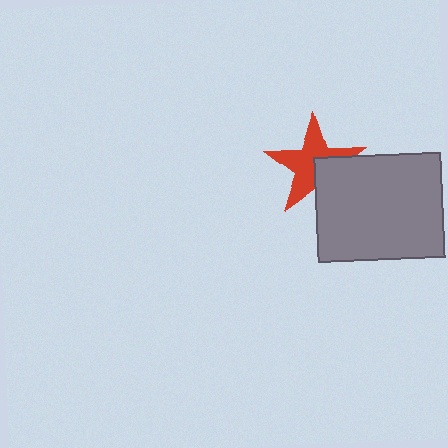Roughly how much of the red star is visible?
Most of it is visible (roughly 66%).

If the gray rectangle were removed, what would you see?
You would see the complete red star.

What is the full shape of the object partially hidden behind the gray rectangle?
The partially hidden object is a red star.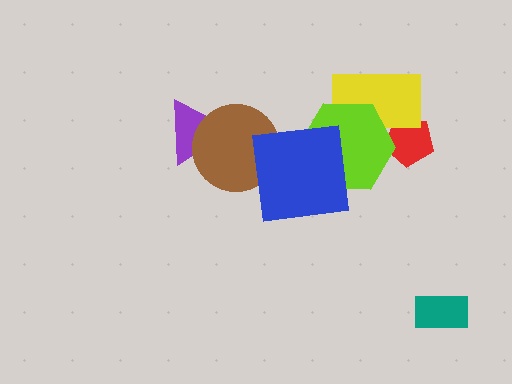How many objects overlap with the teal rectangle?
0 objects overlap with the teal rectangle.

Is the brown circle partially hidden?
Yes, it is partially covered by another shape.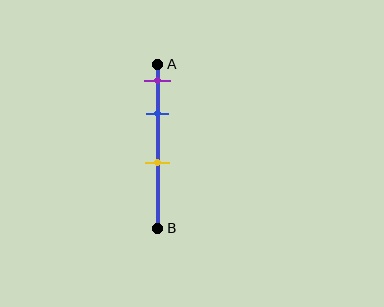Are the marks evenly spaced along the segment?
No, the marks are not evenly spaced.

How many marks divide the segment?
There are 3 marks dividing the segment.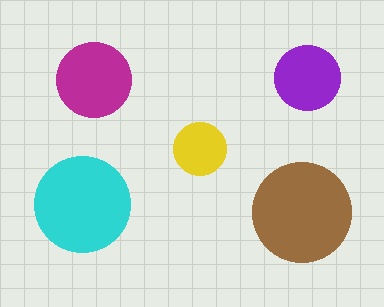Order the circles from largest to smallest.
the brown one, the cyan one, the magenta one, the purple one, the yellow one.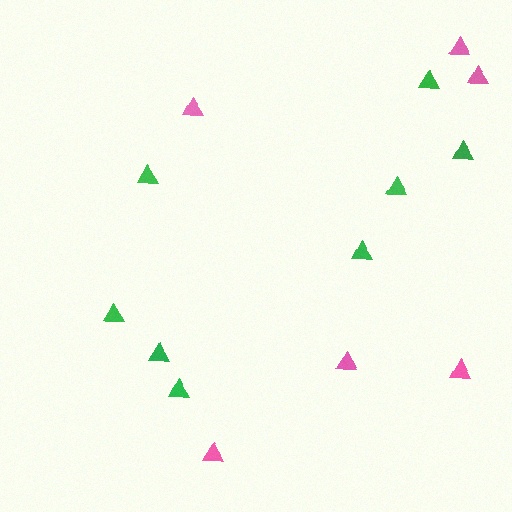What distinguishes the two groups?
There are 2 groups: one group of green triangles (8) and one group of pink triangles (6).